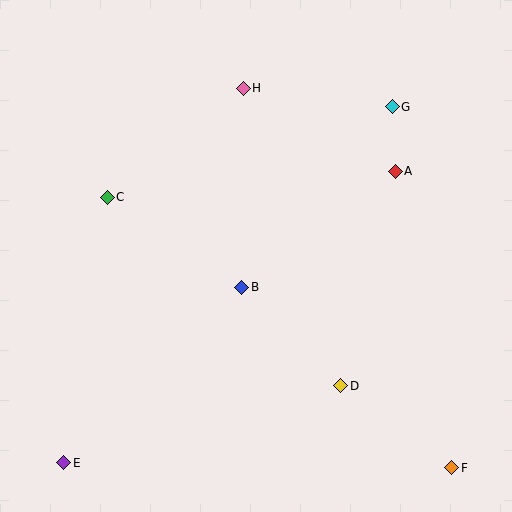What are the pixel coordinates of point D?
Point D is at (340, 386).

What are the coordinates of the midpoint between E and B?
The midpoint between E and B is at (153, 375).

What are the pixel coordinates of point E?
Point E is at (64, 463).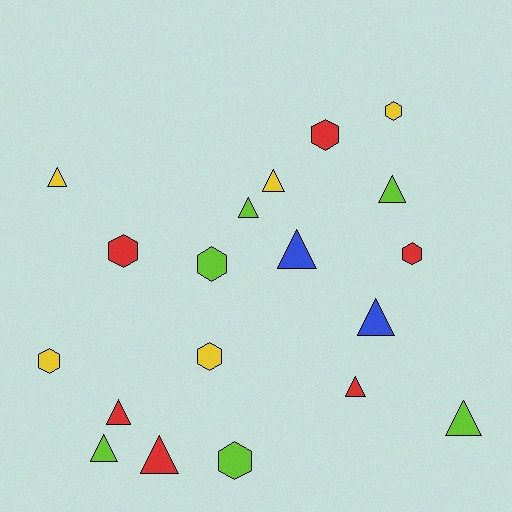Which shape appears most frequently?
Triangle, with 11 objects.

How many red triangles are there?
There are 3 red triangles.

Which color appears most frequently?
Lime, with 6 objects.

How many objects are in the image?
There are 19 objects.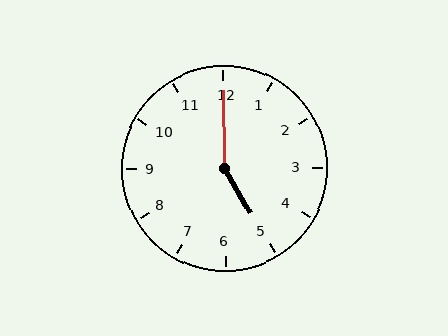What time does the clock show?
5:00.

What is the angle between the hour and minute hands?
Approximately 150 degrees.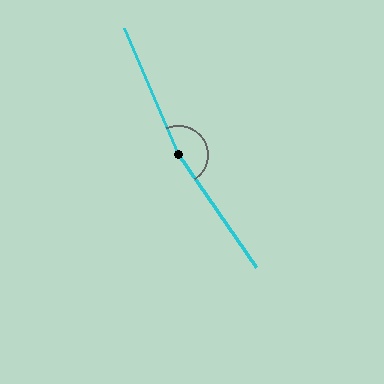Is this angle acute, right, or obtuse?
It is obtuse.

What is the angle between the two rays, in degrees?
Approximately 169 degrees.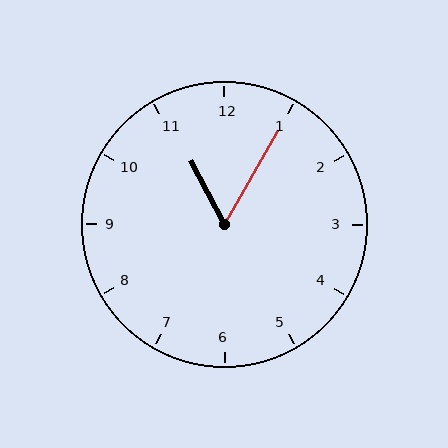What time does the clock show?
11:05.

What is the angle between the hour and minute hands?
Approximately 58 degrees.